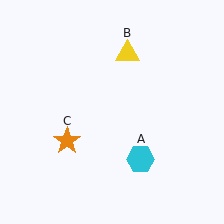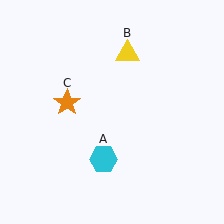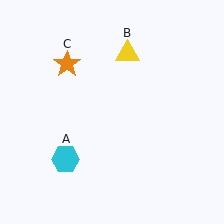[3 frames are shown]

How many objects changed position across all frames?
2 objects changed position: cyan hexagon (object A), orange star (object C).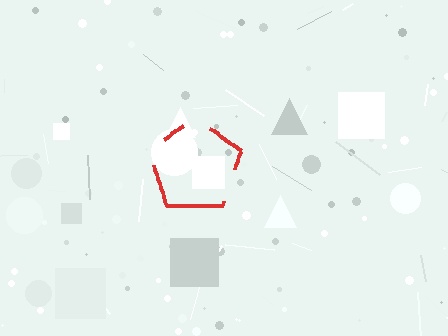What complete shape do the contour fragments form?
The contour fragments form a pentagon.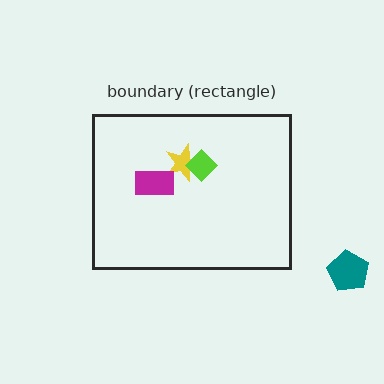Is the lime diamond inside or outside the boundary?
Inside.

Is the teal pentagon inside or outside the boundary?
Outside.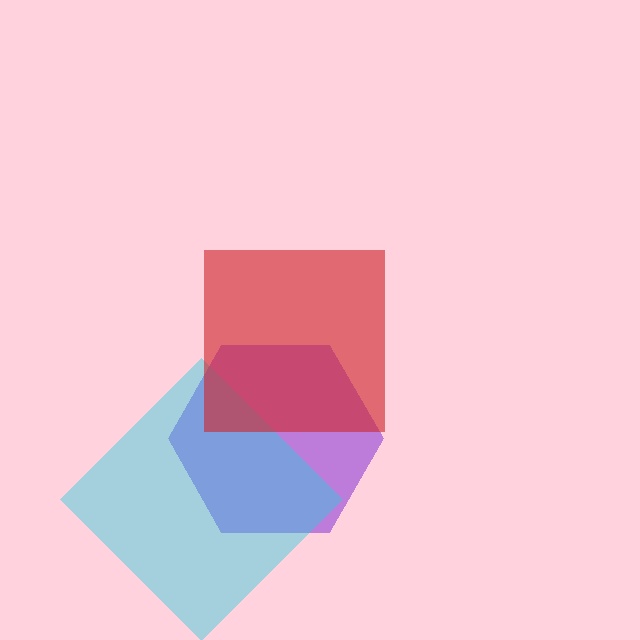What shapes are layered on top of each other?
The layered shapes are: a purple hexagon, a cyan diamond, a red square.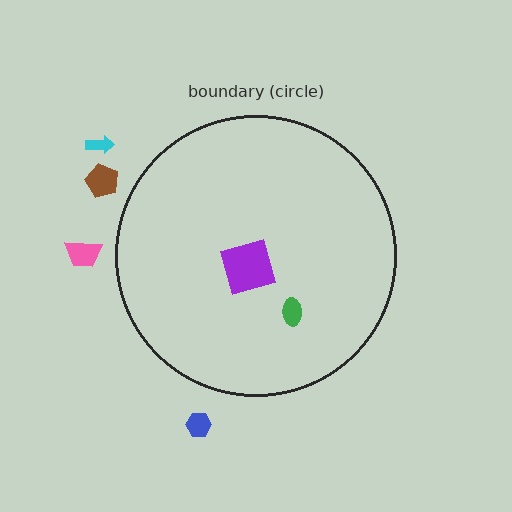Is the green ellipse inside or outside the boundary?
Inside.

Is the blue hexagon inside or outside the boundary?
Outside.